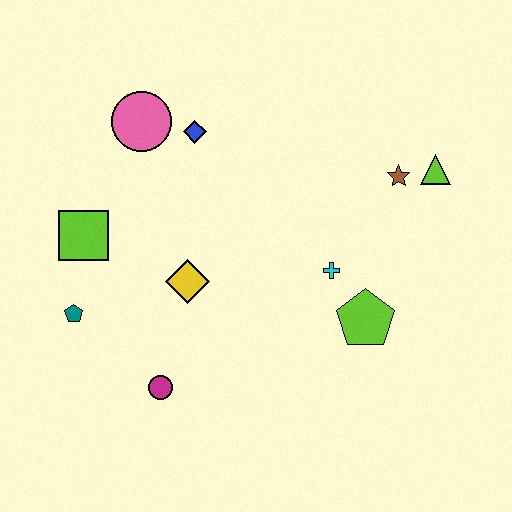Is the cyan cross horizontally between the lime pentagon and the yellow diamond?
Yes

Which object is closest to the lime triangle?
The brown star is closest to the lime triangle.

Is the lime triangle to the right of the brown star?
Yes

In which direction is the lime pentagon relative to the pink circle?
The lime pentagon is to the right of the pink circle.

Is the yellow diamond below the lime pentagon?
No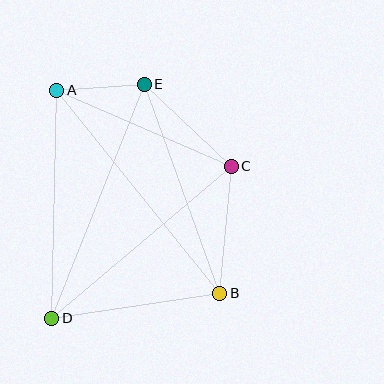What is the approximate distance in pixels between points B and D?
The distance between B and D is approximately 170 pixels.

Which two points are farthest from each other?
Points A and B are farthest from each other.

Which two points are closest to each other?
Points A and E are closest to each other.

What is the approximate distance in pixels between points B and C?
The distance between B and C is approximately 127 pixels.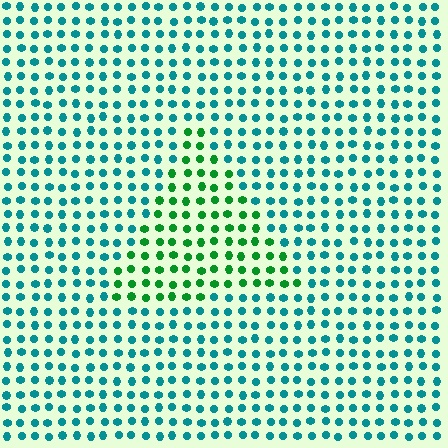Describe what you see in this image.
The image is filled with small teal elements in a uniform arrangement. A triangle-shaped region is visible where the elements are tinted to a slightly different hue, forming a subtle color boundary.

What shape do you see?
I see a triangle.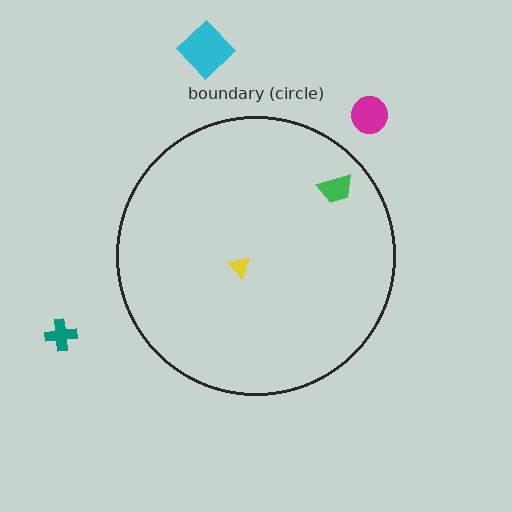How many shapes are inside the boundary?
2 inside, 3 outside.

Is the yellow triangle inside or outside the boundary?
Inside.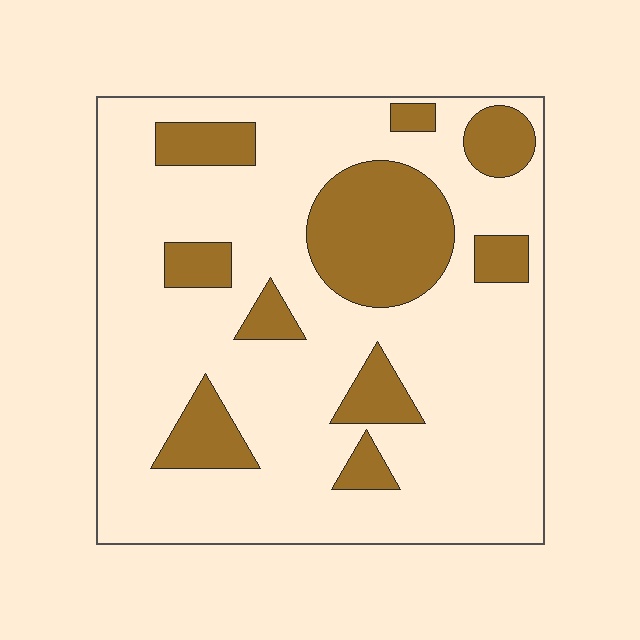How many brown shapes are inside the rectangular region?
10.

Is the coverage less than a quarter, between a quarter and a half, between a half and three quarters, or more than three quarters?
Less than a quarter.